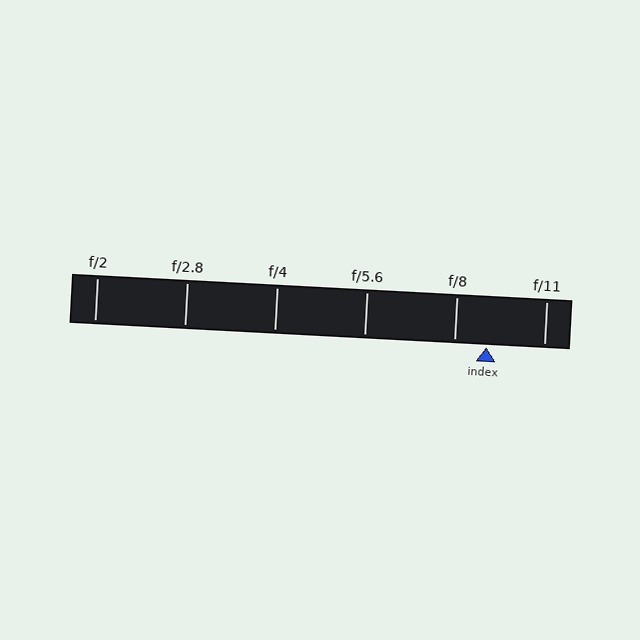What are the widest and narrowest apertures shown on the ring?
The widest aperture shown is f/2 and the narrowest is f/11.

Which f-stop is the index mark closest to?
The index mark is closest to f/8.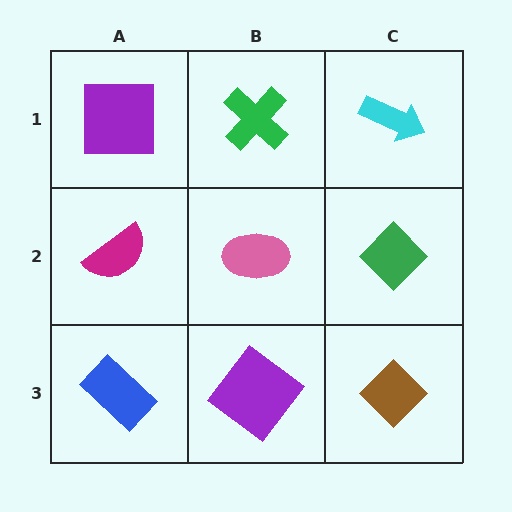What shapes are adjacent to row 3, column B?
A pink ellipse (row 2, column B), a blue rectangle (row 3, column A), a brown diamond (row 3, column C).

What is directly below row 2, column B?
A purple diamond.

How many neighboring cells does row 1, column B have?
3.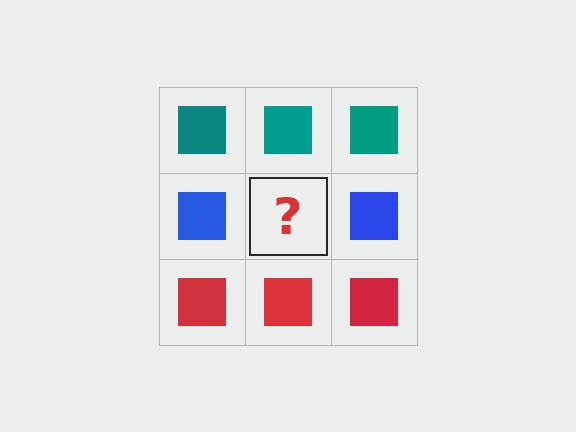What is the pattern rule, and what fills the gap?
The rule is that each row has a consistent color. The gap should be filled with a blue square.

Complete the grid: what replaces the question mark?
The question mark should be replaced with a blue square.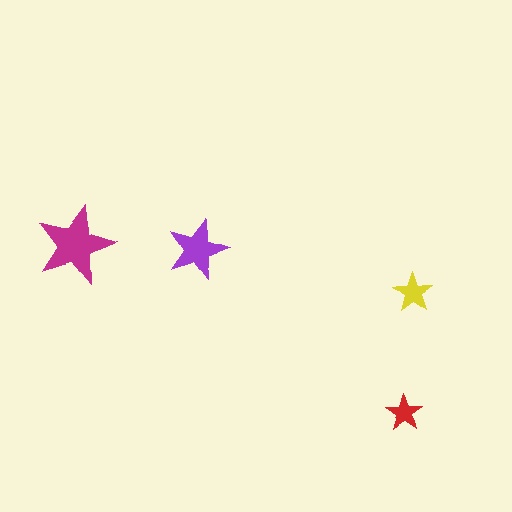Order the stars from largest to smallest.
the magenta one, the purple one, the yellow one, the red one.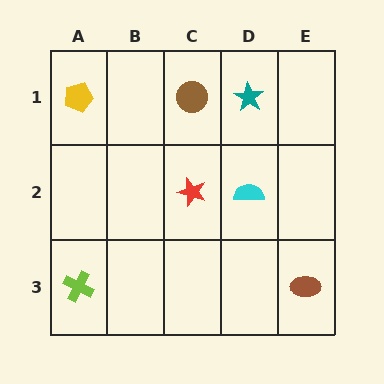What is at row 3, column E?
A brown ellipse.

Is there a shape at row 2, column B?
No, that cell is empty.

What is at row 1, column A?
A yellow pentagon.